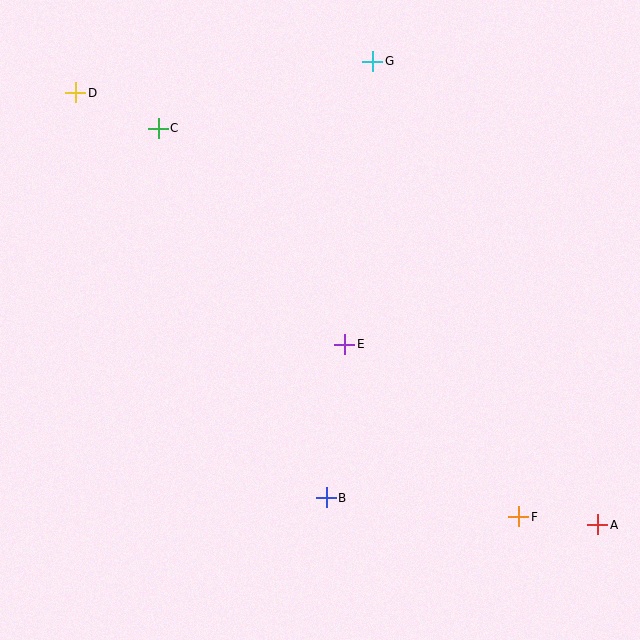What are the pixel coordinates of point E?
Point E is at (345, 344).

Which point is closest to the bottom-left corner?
Point B is closest to the bottom-left corner.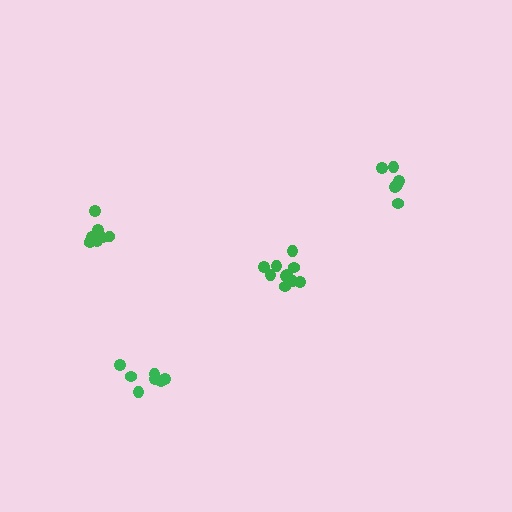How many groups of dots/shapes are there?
There are 4 groups.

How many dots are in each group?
Group 1: 7 dots, Group 2: 11 dots, Group 3: 7 dots, Group 4: 10 dots (35 total).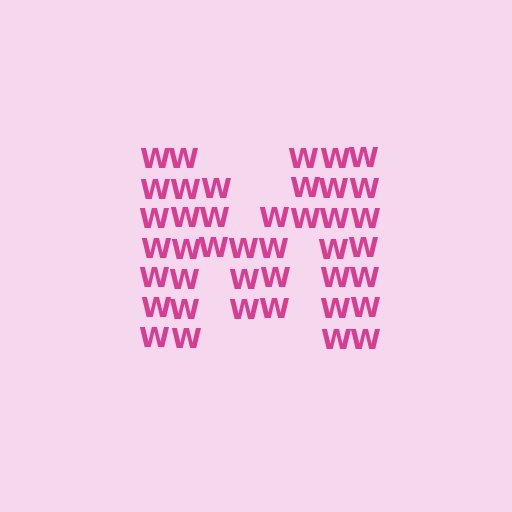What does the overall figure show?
The overall figure shows the letter M.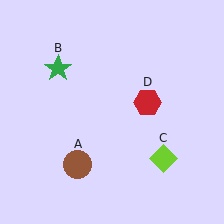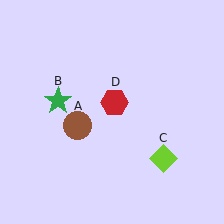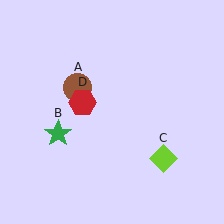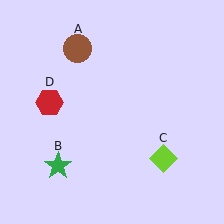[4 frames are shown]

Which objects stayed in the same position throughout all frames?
Lime diamond (object C) remained stationary.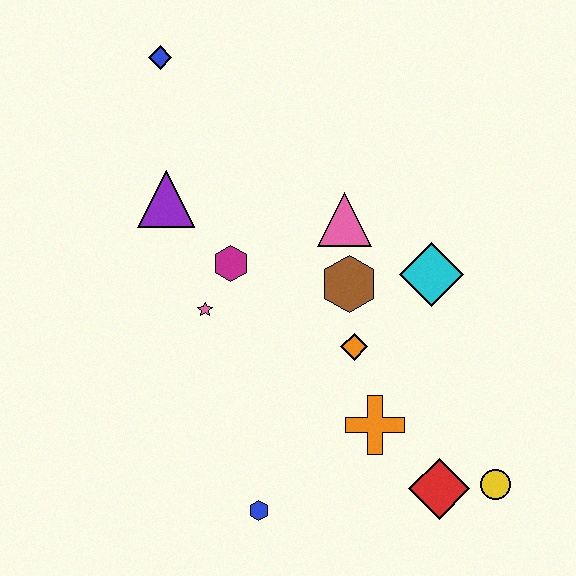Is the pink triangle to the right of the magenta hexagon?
Yes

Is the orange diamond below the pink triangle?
Yes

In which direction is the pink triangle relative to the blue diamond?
The pink triangle is to the right of the blue diamond.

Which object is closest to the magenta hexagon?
The pink star is closest to the magenta hexagon.